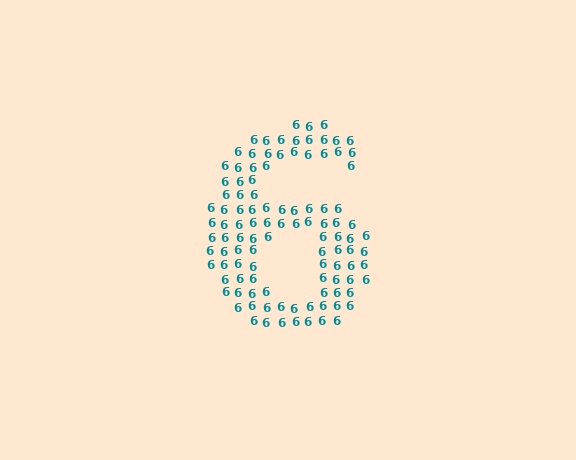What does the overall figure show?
The overall figure shows the digit 6.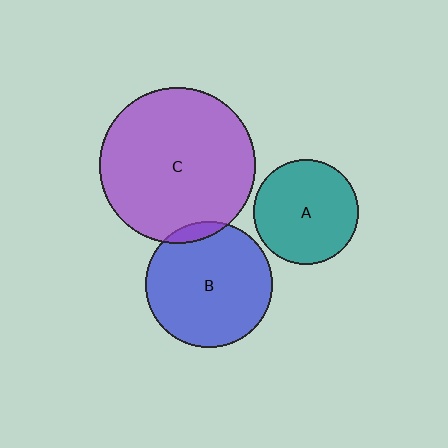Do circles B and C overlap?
Yes.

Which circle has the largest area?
Circle C (purple).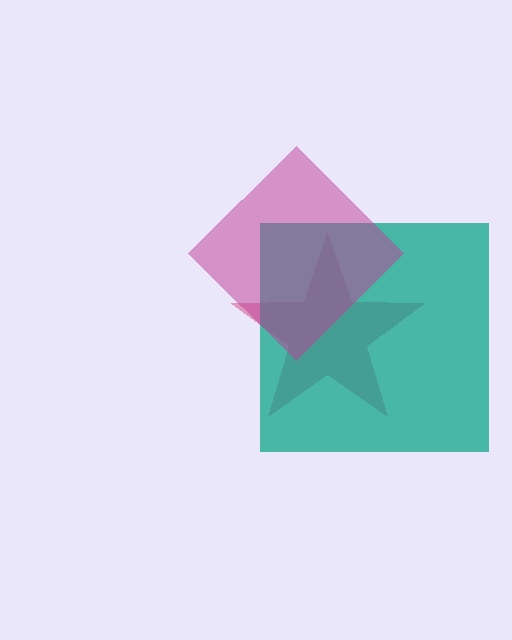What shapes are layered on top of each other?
The layered shapes are: a pink star, a teal square, a magenta diamond.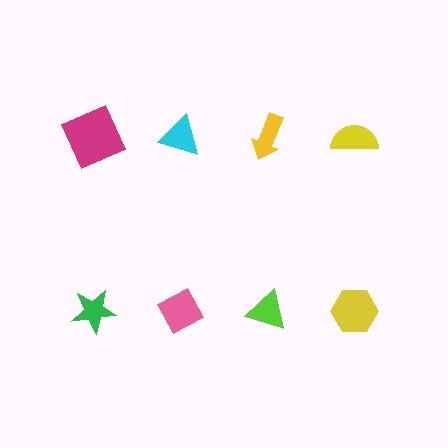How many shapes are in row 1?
4 shapes.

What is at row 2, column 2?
A pink diamond.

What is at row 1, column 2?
A cyan triangle.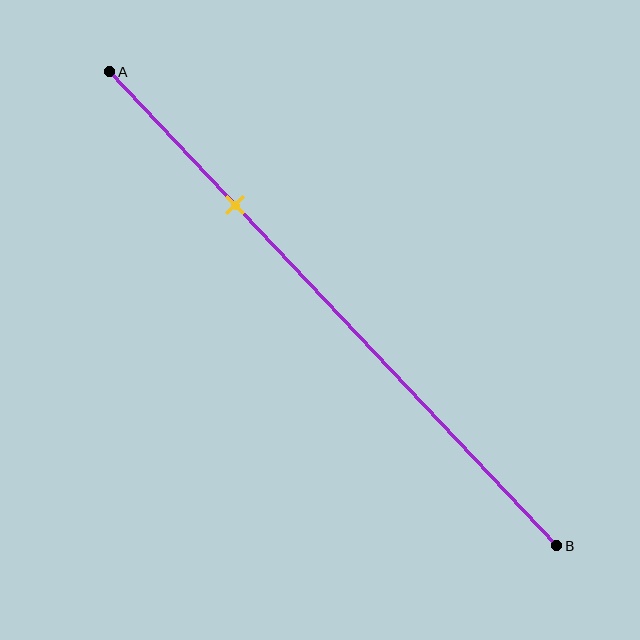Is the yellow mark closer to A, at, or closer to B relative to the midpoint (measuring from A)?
The yellow mark is closer to point A than the midpoint of segment AB.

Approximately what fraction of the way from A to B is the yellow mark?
The yellow mark is approximately 30% of the way from A to B.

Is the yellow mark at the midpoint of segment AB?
No, the mark is at about 30% from A, not at the 50% midpoint.